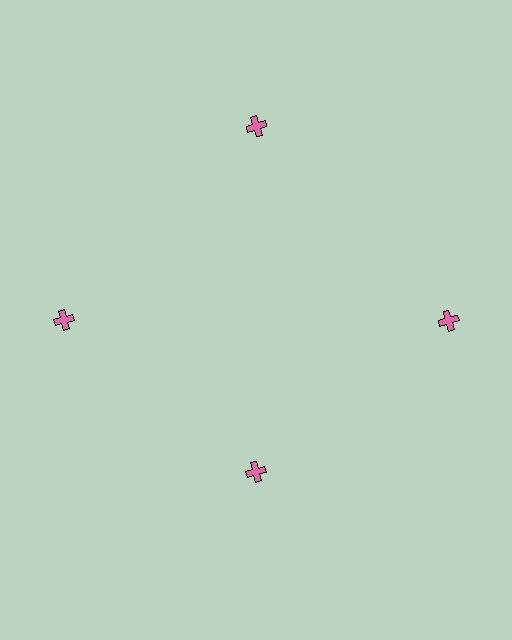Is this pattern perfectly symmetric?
No. The 4 pink crosses are arranged in a ring, but one element near the 6 o'clock position is pulled inward toward the center, breaking the 4-fold rotational symmetry.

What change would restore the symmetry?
The symmetry would be restored by moving it outward, back onto the ring so that all 4 crosses sit at equal angles and equal distance from the center.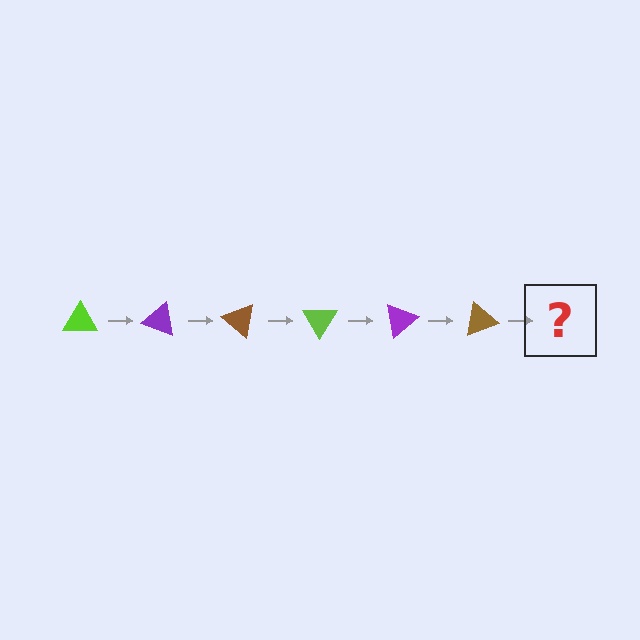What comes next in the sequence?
The next element should be a lime triangle, rotated 120 degrees from the start.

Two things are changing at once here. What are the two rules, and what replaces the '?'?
The two rules are that it rotates 20 degrees each step and the color cycles through lime, purple, and brown. The '?' should be a lime triangle, rotated 120 degrees from the start.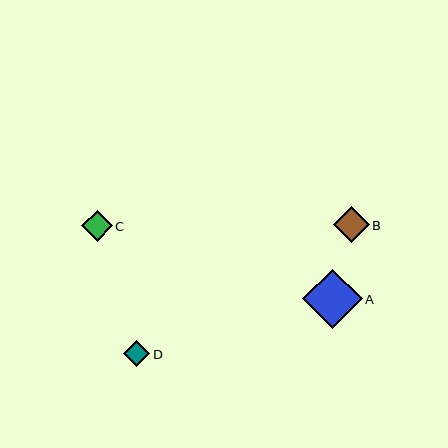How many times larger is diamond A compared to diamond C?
Diamond A is approximately 2.0 times the size of diamond C.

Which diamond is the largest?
Diamond A is the largest with a size of approximately 60 pixels.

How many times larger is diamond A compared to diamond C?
Diamond A is approximately 2.0 times the size of diamond C.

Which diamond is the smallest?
Diamond D is the smallest with a size of approximately 26 pixels.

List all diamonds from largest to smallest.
From largest to smallest: A, B, C, D.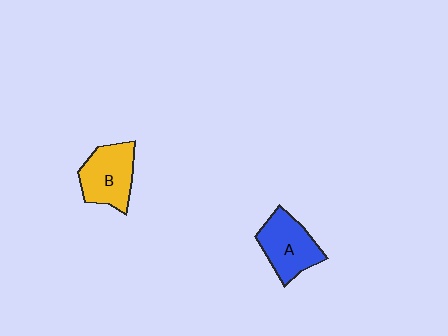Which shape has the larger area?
Shape A (blue).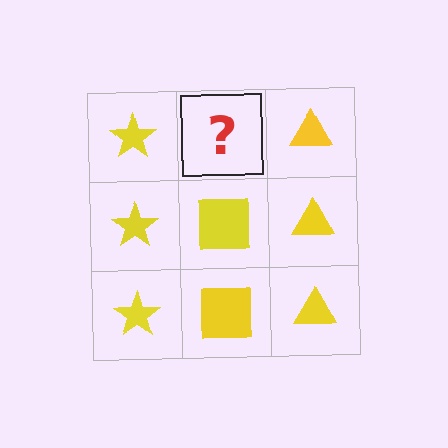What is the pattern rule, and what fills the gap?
The rule is that each column has a consistent shape. The gap should be filled with a yellow square.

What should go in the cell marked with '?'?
The missing cell should contain a yellow square.